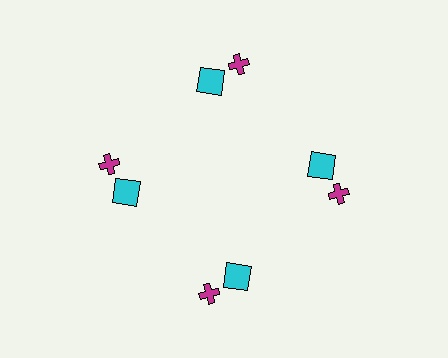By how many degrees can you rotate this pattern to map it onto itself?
The pattern maps onto itself every 90 degrees of rotation.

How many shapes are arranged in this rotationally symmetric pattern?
There are 8 shapes, arranged in 4 groups of 2.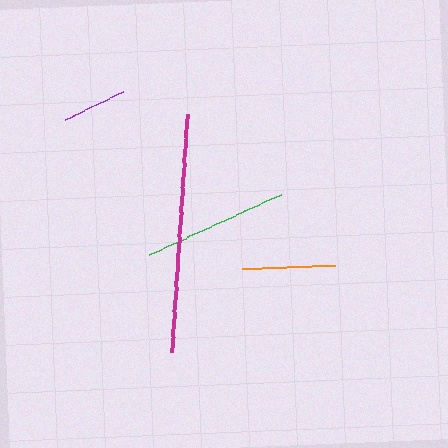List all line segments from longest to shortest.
From longest to shortest: magenta, green, orange, purple.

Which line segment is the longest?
The magenta line is the longest at approximately 238 pixels.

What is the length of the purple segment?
The purple segment is approximately 64 pixels long.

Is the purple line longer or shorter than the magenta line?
The magenta line is longer than the purple line.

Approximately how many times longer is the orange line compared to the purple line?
The orange line is approximately 1.4 times the length of the purple line.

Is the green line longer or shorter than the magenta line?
The magenta line is longer than the green line.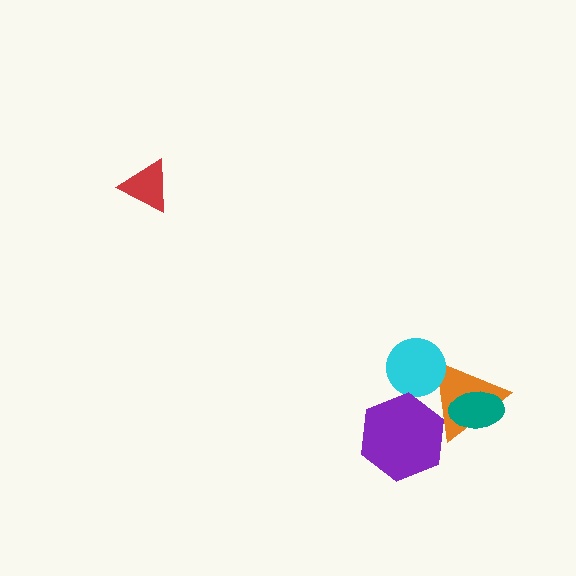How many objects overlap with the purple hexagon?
1 object overlaps with the purple hexagon.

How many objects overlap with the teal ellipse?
1 object overlaps with the teal ellipse.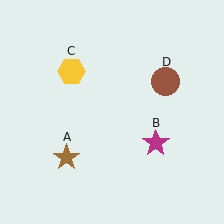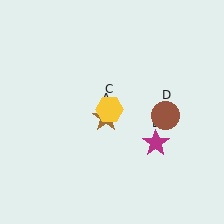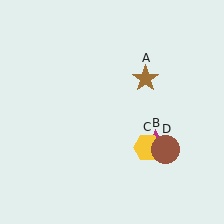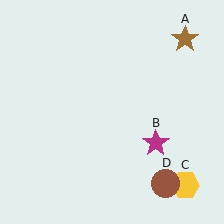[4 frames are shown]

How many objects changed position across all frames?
3 objects changed position: brown star (object A), yellow hexagon (object C), brown circle (object D).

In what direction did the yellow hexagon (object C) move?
The yellow hexagon (object C) moved down and to the right.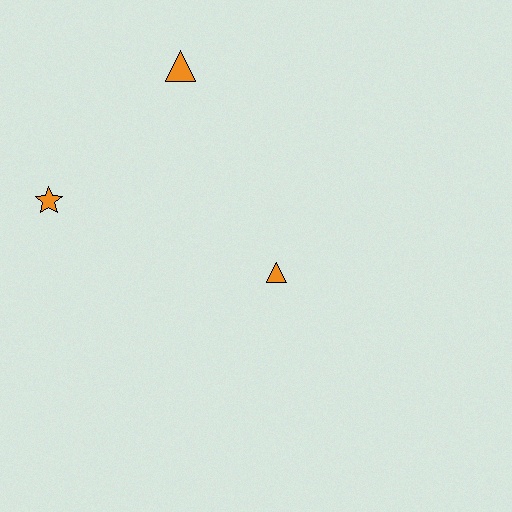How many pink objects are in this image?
There are no pink objects.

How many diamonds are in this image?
There are no diamonds.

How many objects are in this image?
There are 3 objects.